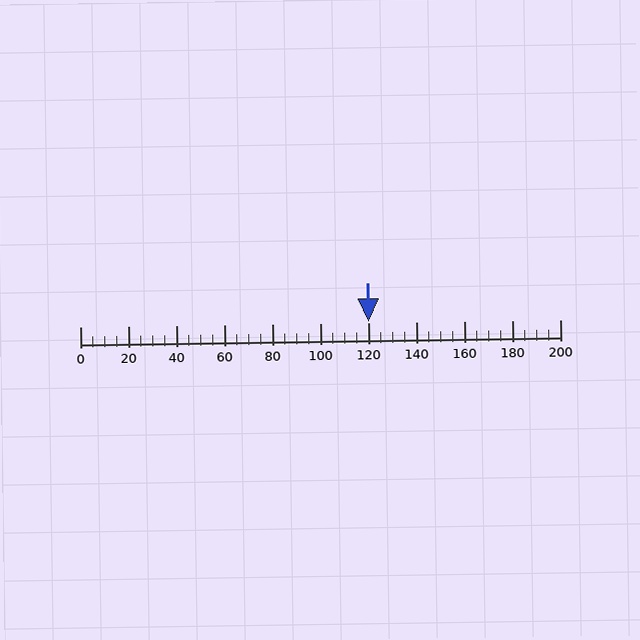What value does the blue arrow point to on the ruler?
The blue arrow points to approximately 120.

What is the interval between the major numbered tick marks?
The major tick marks are spaced 20 units apart.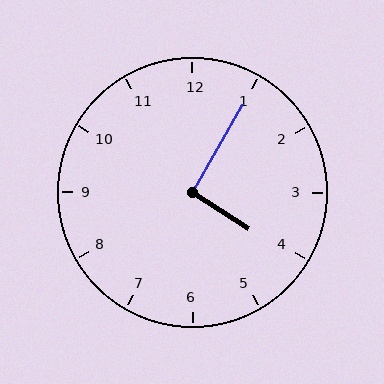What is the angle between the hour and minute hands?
Approximately 92 degrees.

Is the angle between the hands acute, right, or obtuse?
It is right.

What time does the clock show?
4:05.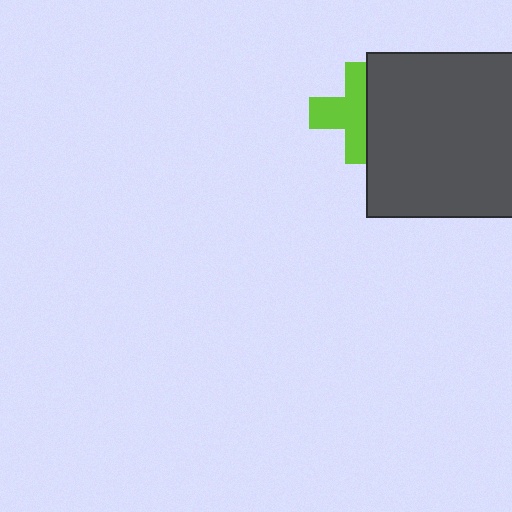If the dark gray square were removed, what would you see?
You would see the complete lime cross.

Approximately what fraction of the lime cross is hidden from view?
Roughly 40% of the lime cross is hidden behind the dark gray square.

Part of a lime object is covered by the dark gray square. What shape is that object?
It is a cross.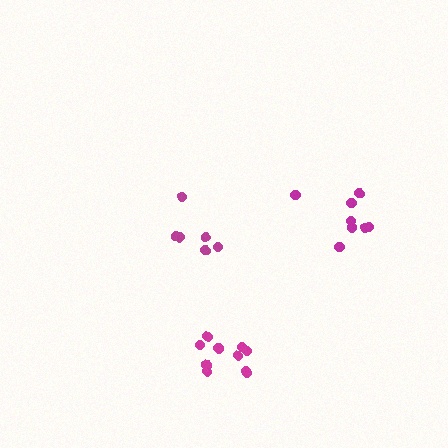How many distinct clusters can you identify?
There are 3 distinct clusters.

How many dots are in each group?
Group 1: 6 dots, Group 2: 11 dots, Group 3: 8 dots (25 total).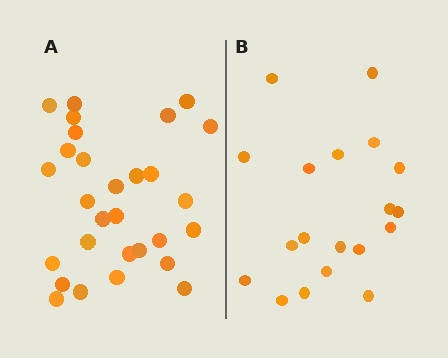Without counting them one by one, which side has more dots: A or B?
Region A (the left region) has more dots.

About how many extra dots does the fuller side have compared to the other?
Region A has roughly 10 or so more dots than region B.